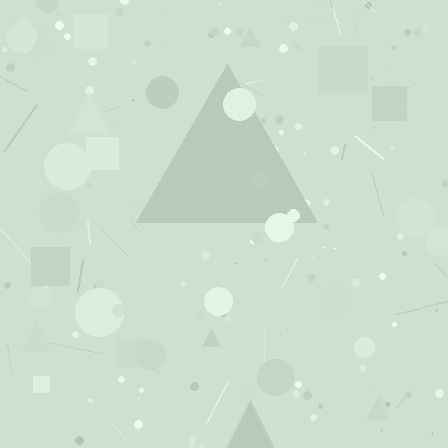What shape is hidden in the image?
A triangle is hidden in the image.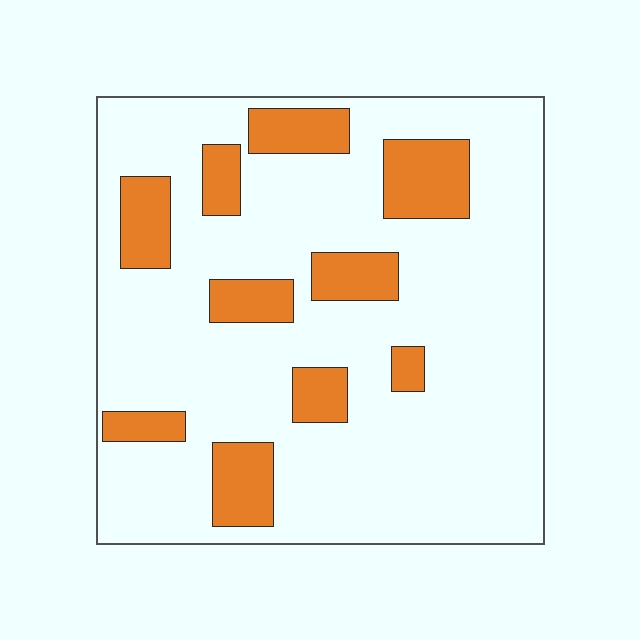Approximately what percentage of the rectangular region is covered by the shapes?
Approximately 20%.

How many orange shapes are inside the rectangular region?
10.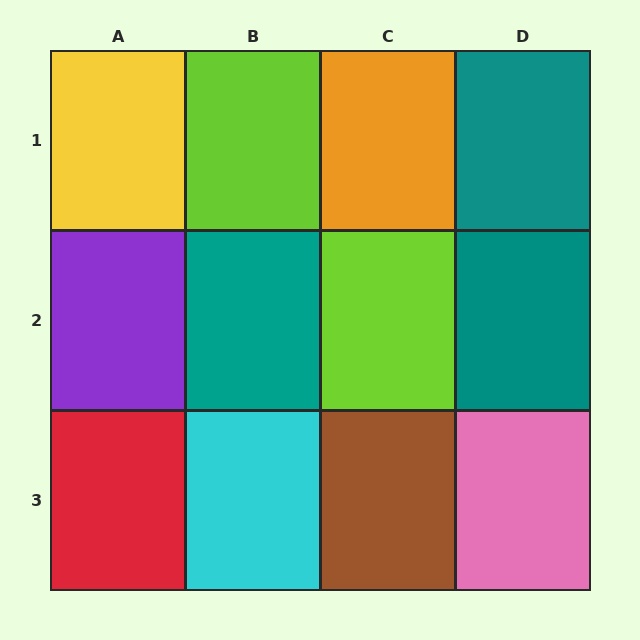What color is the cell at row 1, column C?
Orange.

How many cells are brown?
1 cell is brown.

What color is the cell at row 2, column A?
Purple.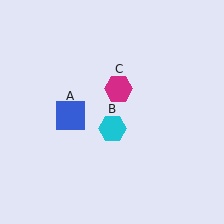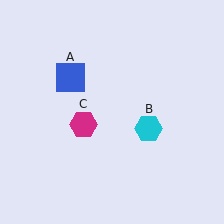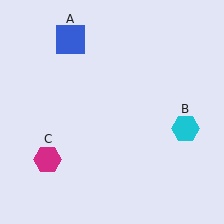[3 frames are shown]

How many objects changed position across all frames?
3 objects changed position: blue square (object A), cyan hexagon (object B), magenta hexagon (object C).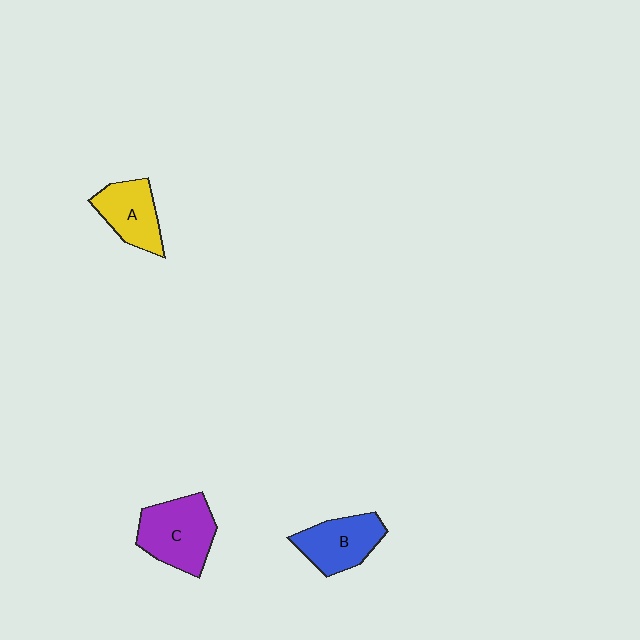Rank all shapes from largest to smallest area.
From largest to smallest: C (purple), B (blue), A (yellow).